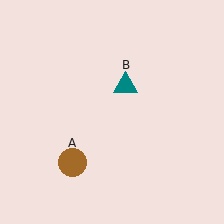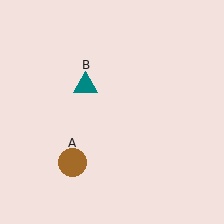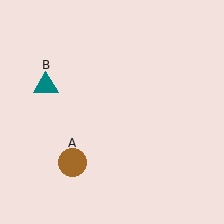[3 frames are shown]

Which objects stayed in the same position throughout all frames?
Brown circle (object A) remained stationary.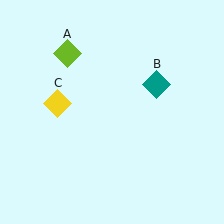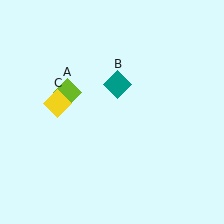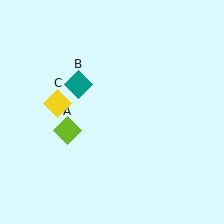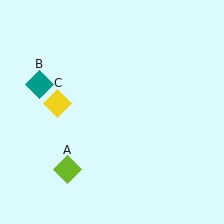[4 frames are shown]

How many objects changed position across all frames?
2 objects changed position: lime diamond (object A), teal diamond (object B).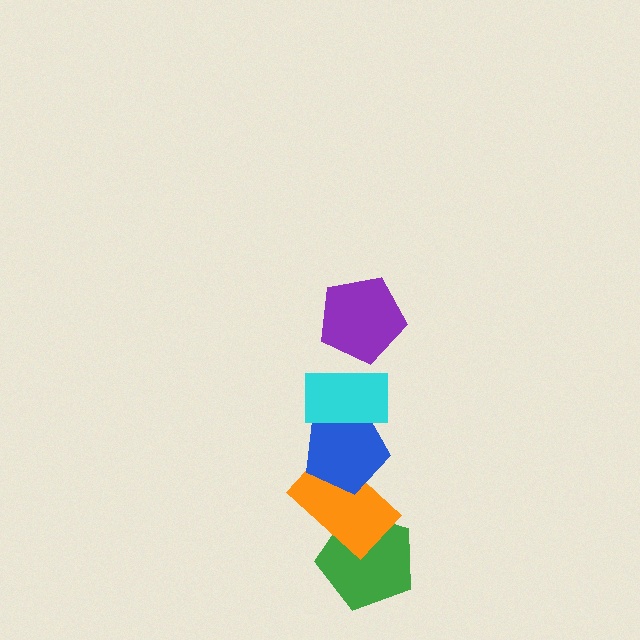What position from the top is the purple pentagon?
The purple pentagon is 1st from the top.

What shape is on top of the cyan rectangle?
The purple pentagon is on top of the cyan rectangle.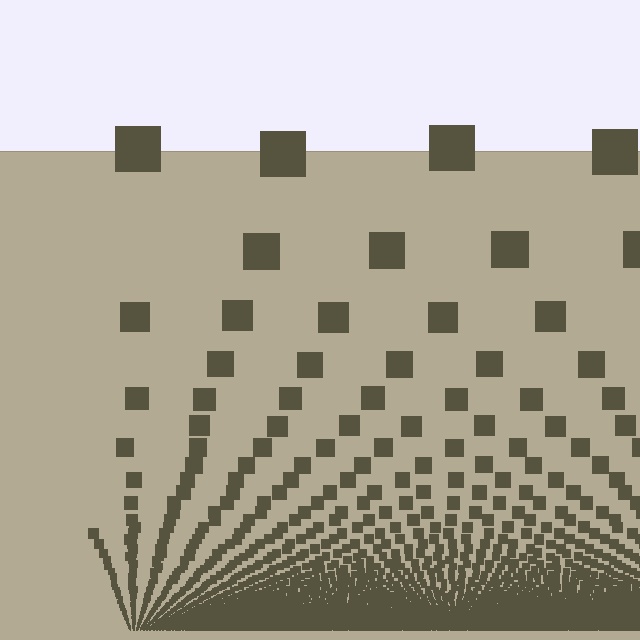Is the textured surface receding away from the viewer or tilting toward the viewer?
The surface appears to tilt toward the viewer. Texture elements get larger and sparser toward the top.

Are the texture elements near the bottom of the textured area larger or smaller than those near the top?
Smaller. The gradient is inverted — elements near the bottom are smaller and denser.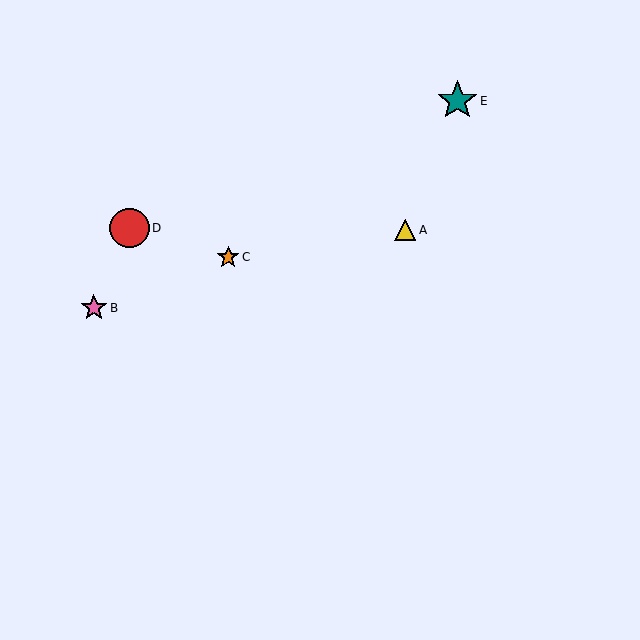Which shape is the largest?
The red circle (labeled D) is the largest.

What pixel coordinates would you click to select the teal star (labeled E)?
Click at (457, 101) to select the teal star E.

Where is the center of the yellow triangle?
The center of the yellow triangle is at (405, 230).